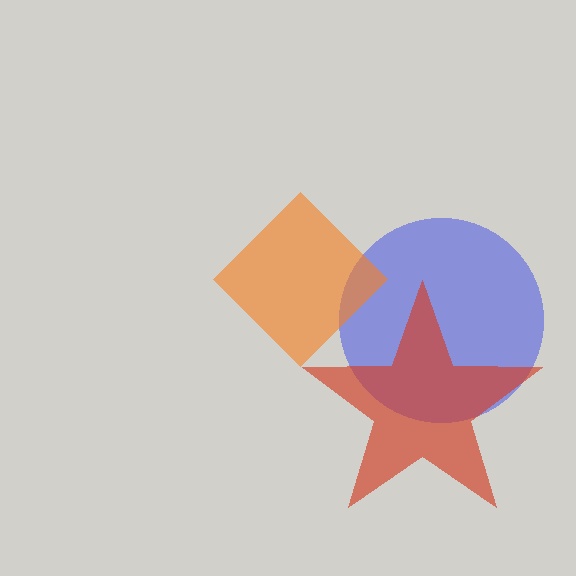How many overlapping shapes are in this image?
There are 3 overlapping shapes in the image.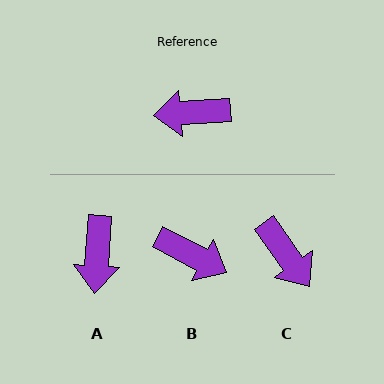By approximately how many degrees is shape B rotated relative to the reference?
Approximately 148 degrees counter-clockwise.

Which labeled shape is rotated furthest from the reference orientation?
B, about 148 degrees away.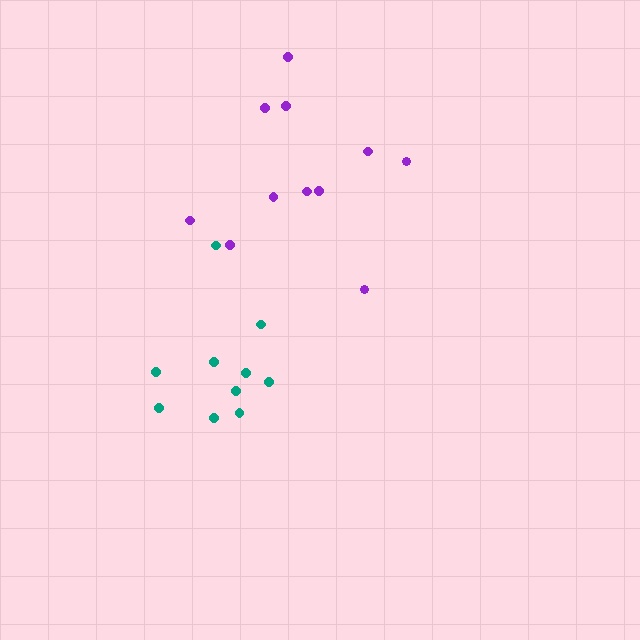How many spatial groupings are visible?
There are 2 spatial groupings.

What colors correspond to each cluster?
The clusters are colored: teal, purple.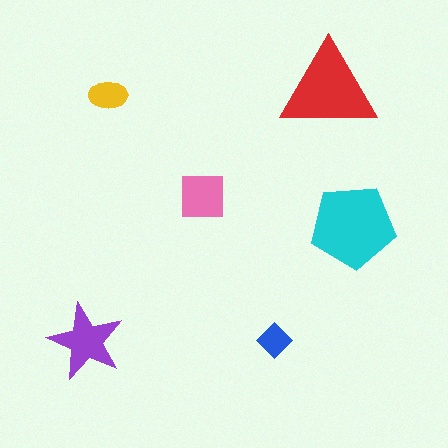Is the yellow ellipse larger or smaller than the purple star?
Smaller.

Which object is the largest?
The cyan pentagon.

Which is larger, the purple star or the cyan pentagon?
The cyan pentagon.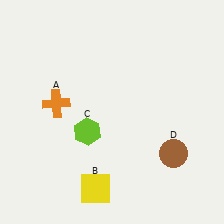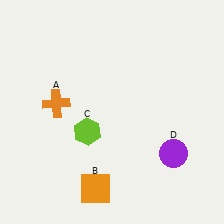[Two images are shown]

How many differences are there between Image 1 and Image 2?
There are 2 differences between the two images.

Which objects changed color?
B changed from yellow to orange. D changed from brown to purple.